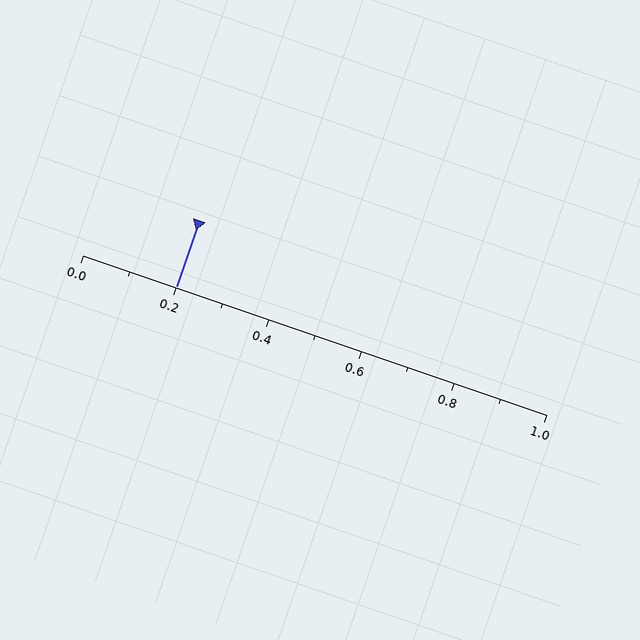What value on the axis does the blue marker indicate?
The marker indicates approximately 0.2.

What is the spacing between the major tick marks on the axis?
The major ticks are spaced 0.2 apart.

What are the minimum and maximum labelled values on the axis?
The axis runs from 0.0 to 1.0.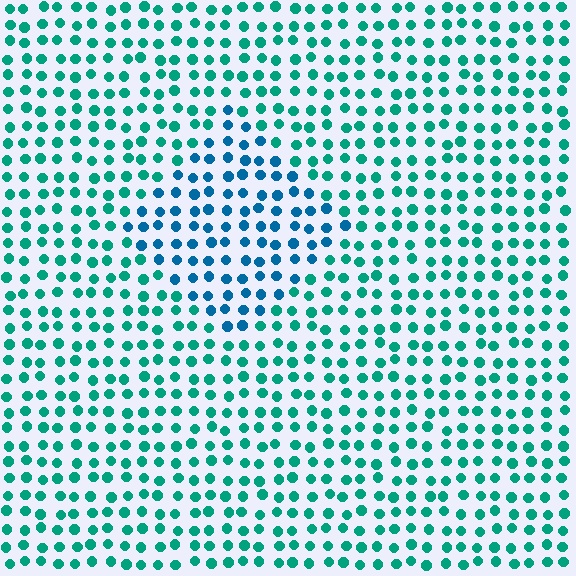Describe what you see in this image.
The image is filled with small teal elements in a uniform arrangement. A diamond-shaped region is visible where the elements are tinted to a slightly different hue, forming a subtle color boundary.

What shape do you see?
I see a diamond.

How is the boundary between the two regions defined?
The boundary is defined purely by a slight shift in hue (about 34 degrees). Spacing, size, and orientation are identical on both sides.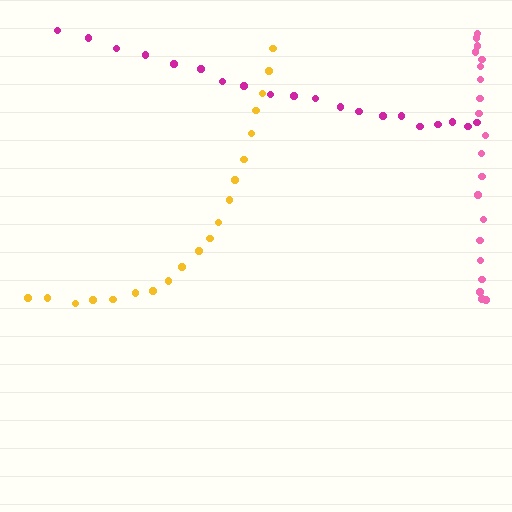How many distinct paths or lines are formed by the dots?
There are 3 distinct paths.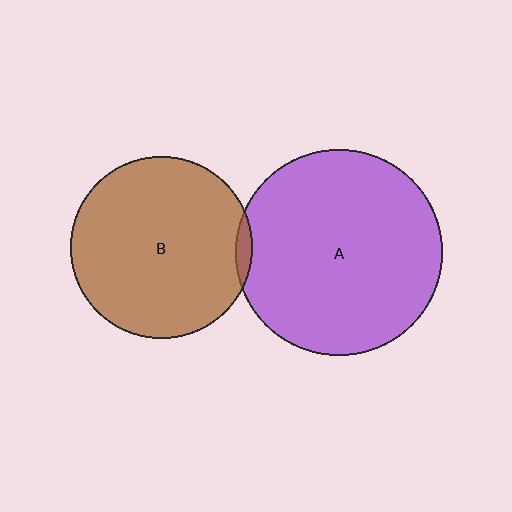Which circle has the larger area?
Circle A (purple).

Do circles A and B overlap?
Yes.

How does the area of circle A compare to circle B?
Approximately 1.3 times.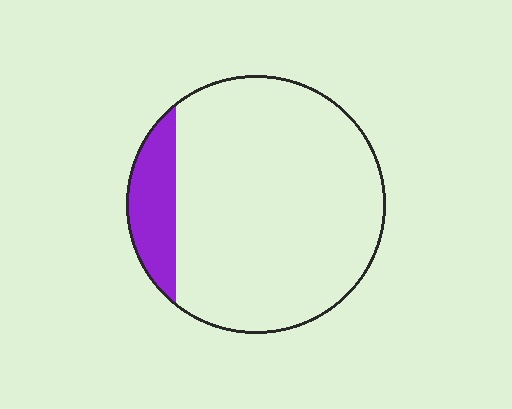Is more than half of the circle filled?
No.